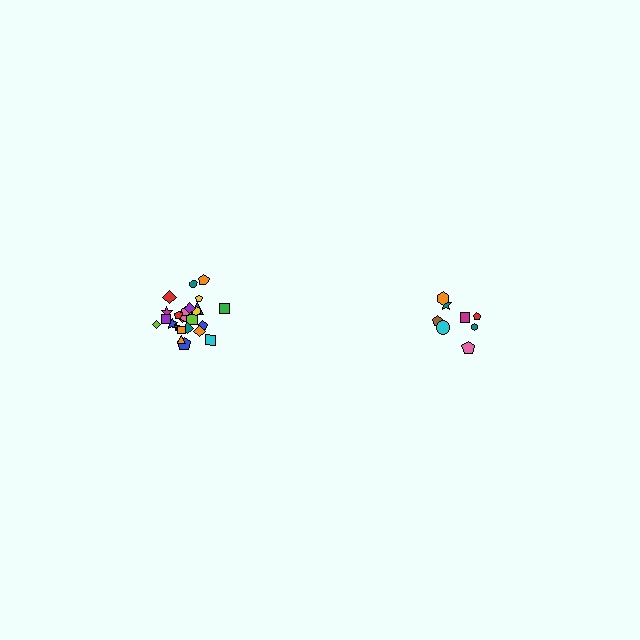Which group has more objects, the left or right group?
The left group.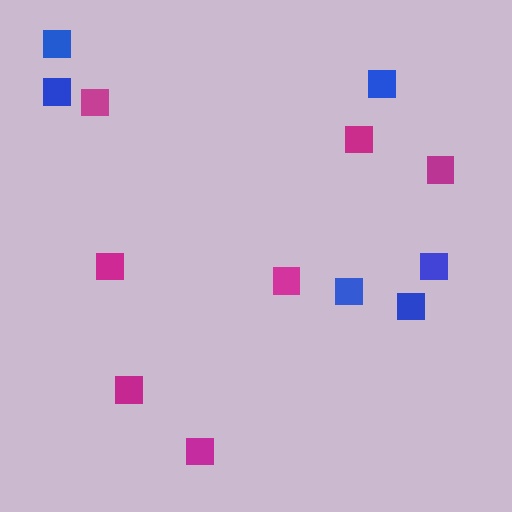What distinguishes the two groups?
There are 2 groups: one group of magenta squares (7) and one group of blue squares (6).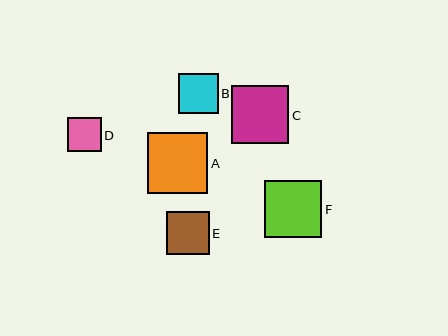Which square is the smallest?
Square D is the smallest with a size of approximately 34 pixels.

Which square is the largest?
Square A is the largest with a size of approximately 61 pixels.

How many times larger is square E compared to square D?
Square E is approximately 1.3 times the size of square D.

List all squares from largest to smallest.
From largest to smallest: A, C, F, E, B, D.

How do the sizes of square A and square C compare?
Square A and square C are approximately the same size.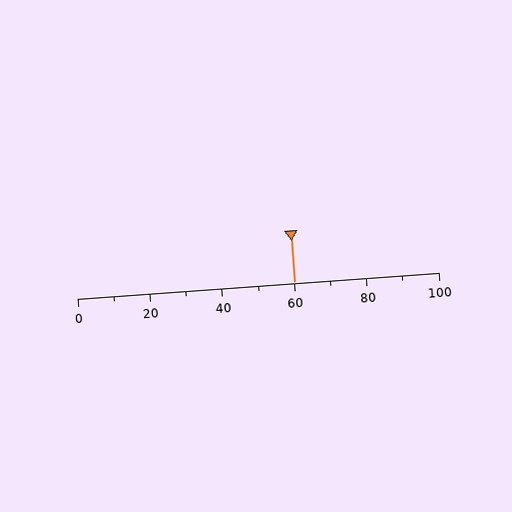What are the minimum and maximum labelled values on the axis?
The axis runs from 0 to 100.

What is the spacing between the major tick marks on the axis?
The major ticks are spaced 20 apart.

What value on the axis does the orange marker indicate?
The marker indicates approximately 60.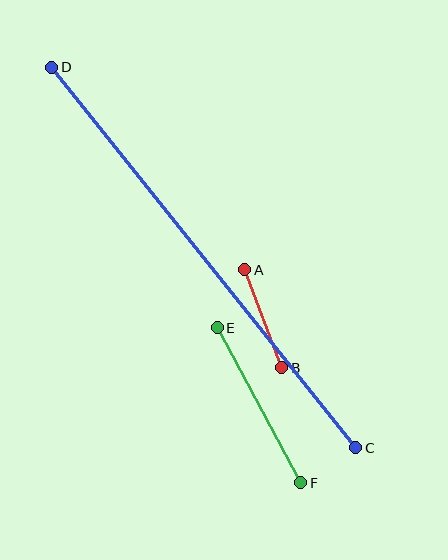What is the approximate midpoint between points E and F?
The midpoint is at approximately (259, 405) pixels.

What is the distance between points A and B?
The distance is approximately 105 pixels.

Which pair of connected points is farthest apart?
Points C and D are farthest apart.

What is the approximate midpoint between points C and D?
The midpoint is at approximately (204, 258) pixels.